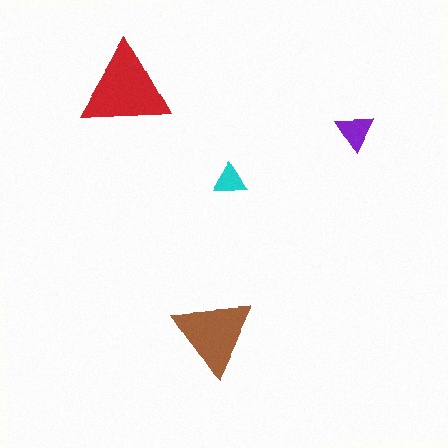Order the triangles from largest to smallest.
the red one, the brown one, the purple one, the cyan one.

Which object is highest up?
The red triangle is topmost.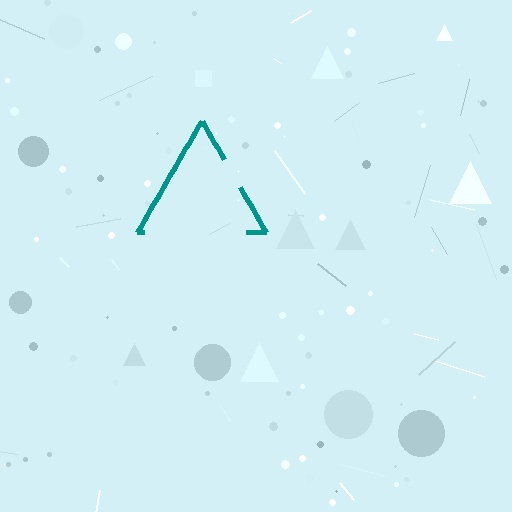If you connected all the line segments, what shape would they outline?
They would outline a triangle.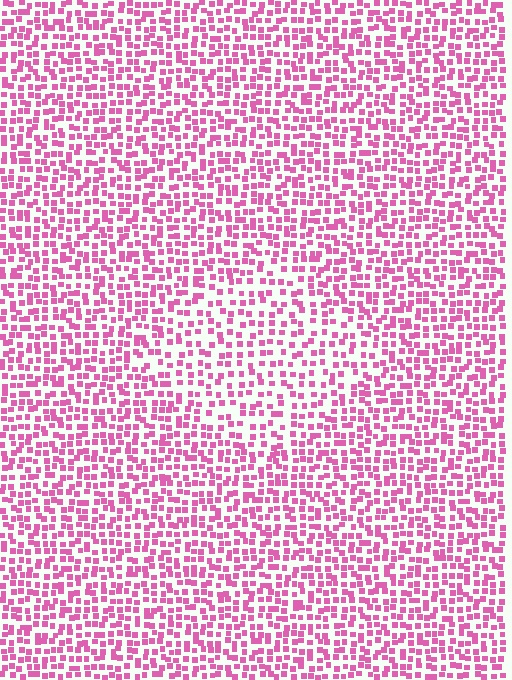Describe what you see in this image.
The image contains small pink elements arranged at two different densities. A diamond-shaped region is visible where the elements are less densely packed than the surrounding area.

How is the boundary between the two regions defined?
The boundary is defined by a change in element density (approximately 1.5x ratio). All elements are the same color, size, and shape.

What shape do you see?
I see a diamond.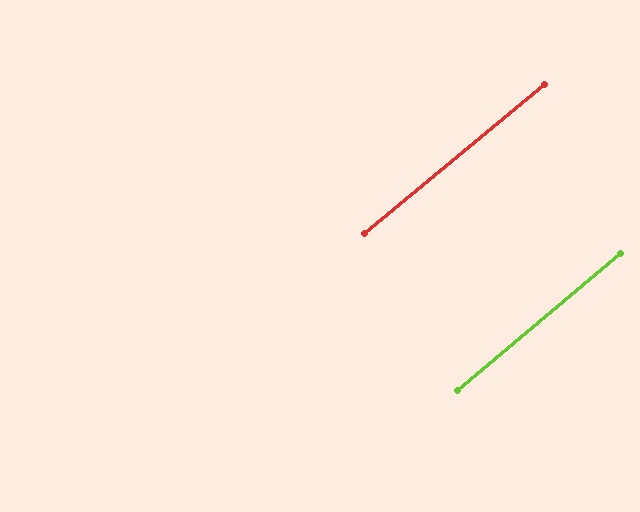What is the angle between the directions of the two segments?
Approximately 0 degrees.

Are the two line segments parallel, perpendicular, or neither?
Parallel — their directions differ by only 0.3°.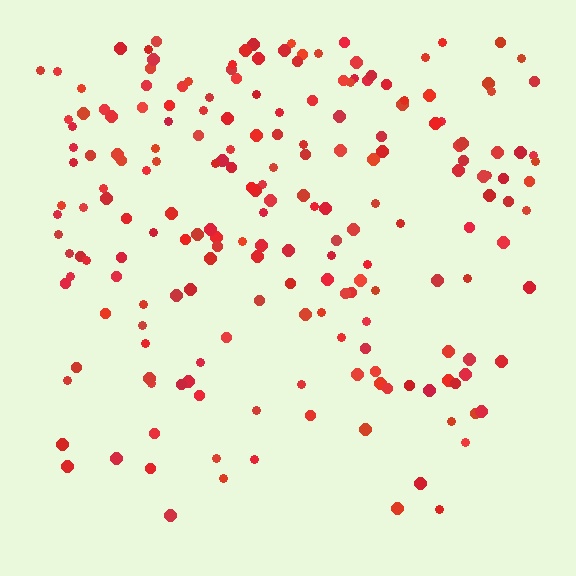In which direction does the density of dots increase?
From bottom to top, with the top side densest.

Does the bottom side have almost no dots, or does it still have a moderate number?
Still a moderate number, just noticeably fewer than the top.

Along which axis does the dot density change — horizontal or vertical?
Vertical.